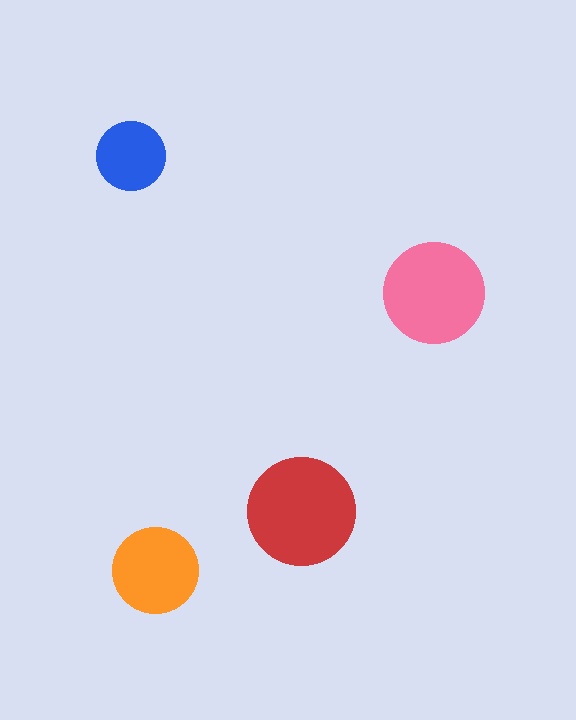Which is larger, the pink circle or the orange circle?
The pink one.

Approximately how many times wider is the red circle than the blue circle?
About 1.5 times wider.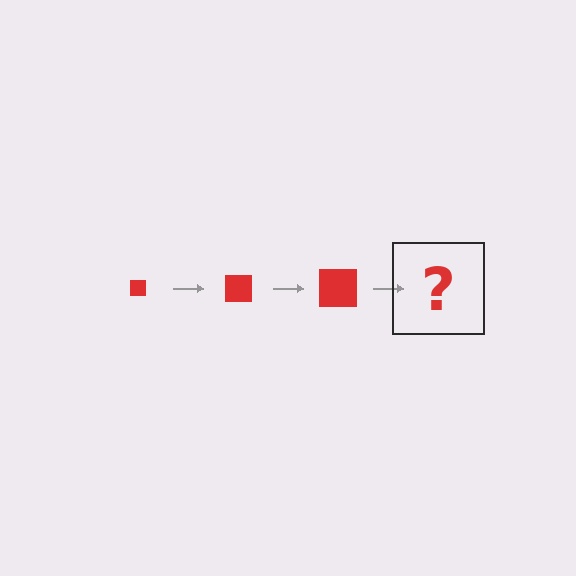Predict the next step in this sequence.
The next step is a red square, larger than the previous one.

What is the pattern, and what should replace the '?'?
The pattern is that the square gets progressively larger each step. The '?' should be a red square, larger than the previous one.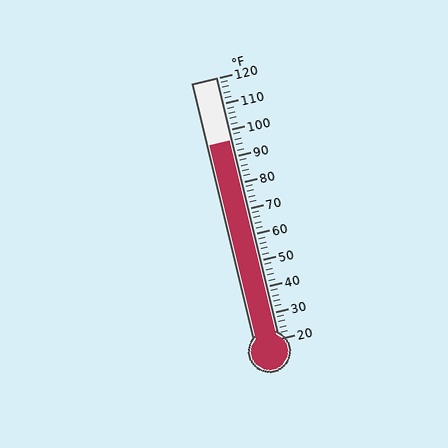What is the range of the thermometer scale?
The thermometer scale ranges from 20°F to 120°F.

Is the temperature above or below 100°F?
The temperature is below 100°F.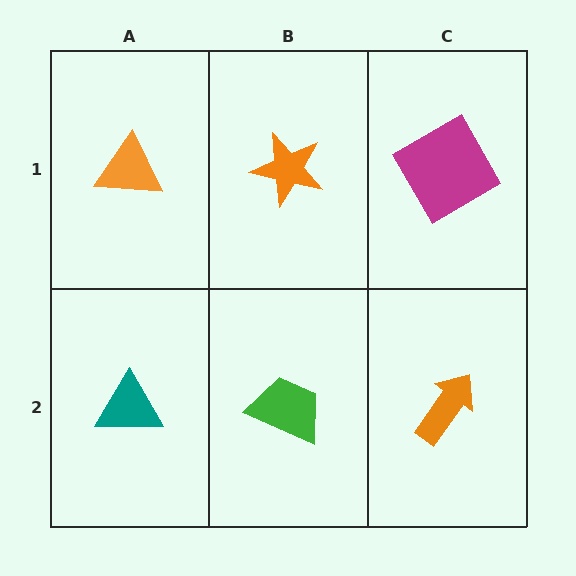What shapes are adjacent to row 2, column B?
An orange star (row 1, column B), a teal triangle (row 2, column A), an orange arrow (row 2, column C).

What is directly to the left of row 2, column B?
A teal triangle.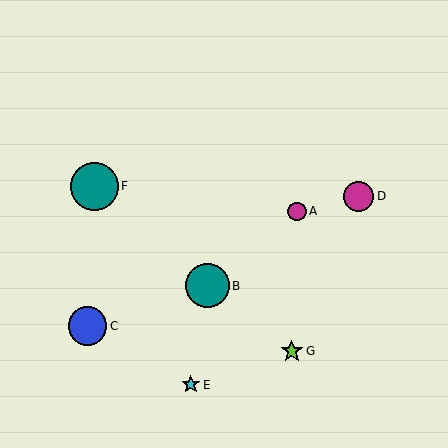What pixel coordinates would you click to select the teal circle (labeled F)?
Click at (94, 186) to select the teal circle F.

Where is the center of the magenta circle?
The center of the magenta circle is at (359, 196).